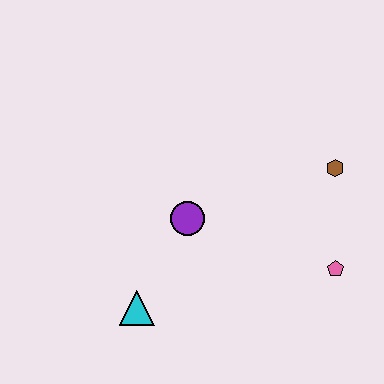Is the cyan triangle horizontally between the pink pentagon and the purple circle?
No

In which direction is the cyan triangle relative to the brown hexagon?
The cyan triangle is to the left of the brown hexagon.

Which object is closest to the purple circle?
The cyan triangle is closest to the purple circle.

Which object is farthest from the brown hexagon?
The cyan triangle is farthest from the brown hexagon.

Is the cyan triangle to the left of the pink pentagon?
Yes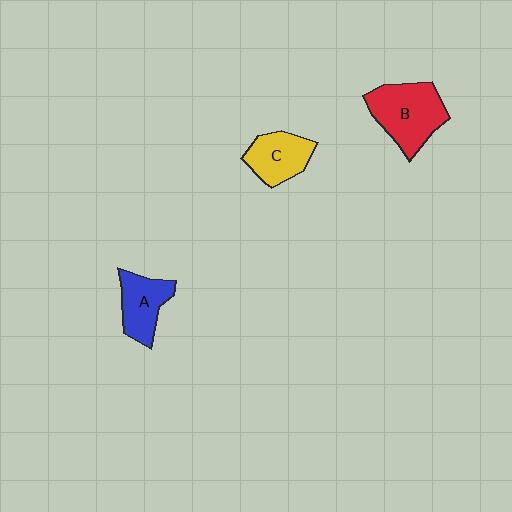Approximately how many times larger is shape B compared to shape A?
Approximately 1.5 times.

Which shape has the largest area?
Shape B (red).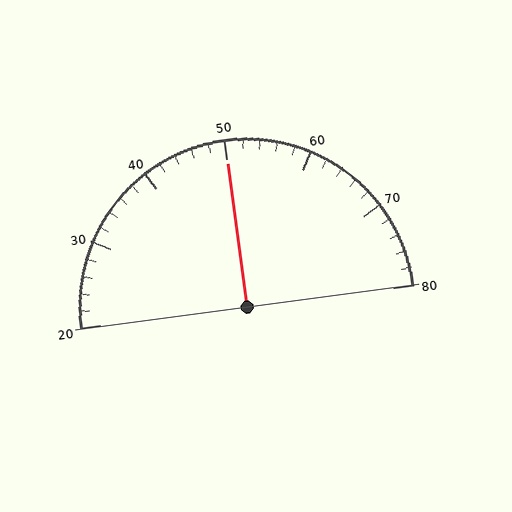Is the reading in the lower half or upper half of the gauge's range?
The reading is in the upper half of the range (20 to 80).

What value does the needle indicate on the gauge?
The needle indicates approximately 50.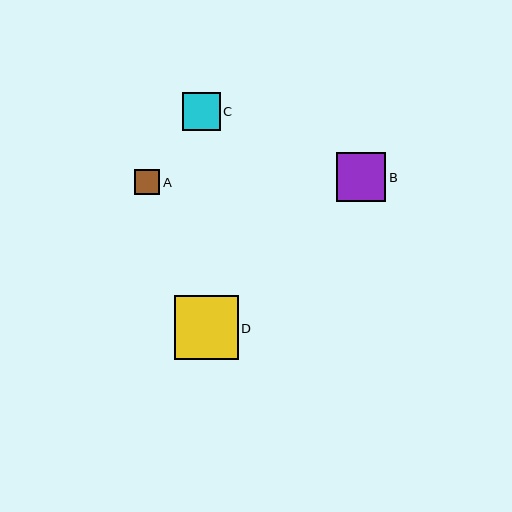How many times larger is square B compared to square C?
Square B is approximately 1.3 times the size of square C.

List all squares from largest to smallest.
From largest to smallest: D, B, C, A.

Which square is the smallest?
Square A is the smallest with a size of approximately 26 pixels.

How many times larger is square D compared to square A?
Square D is approximately 2.5 times the size of square A.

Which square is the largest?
Square D is the largest with a size of approximately 64 pixels.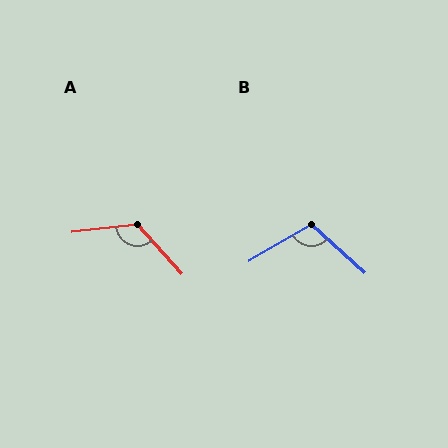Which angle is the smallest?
B, at approximately 108 degrees.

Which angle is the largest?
A, at approximately 126 degrees.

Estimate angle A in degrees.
Approximately 126 degrees.